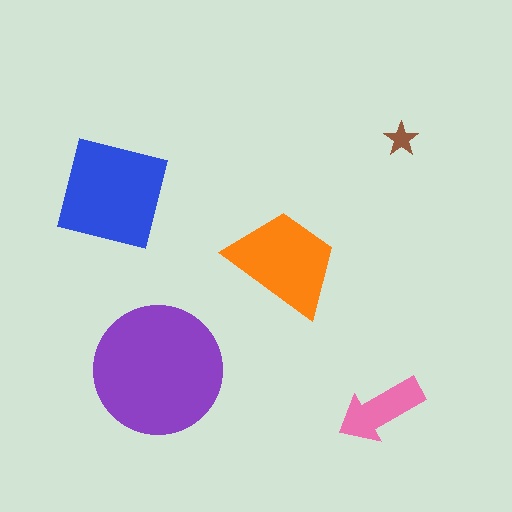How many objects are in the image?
There are 5 objects in the image.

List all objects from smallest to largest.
The brown star, the pink arrow, the orange trapezoid, the blue square, the purple circle.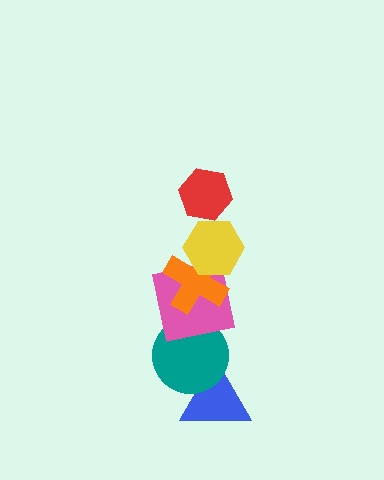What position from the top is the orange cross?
The orange cross is 3rd from the top.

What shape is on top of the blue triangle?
The teal circle is on top of the blue triangle.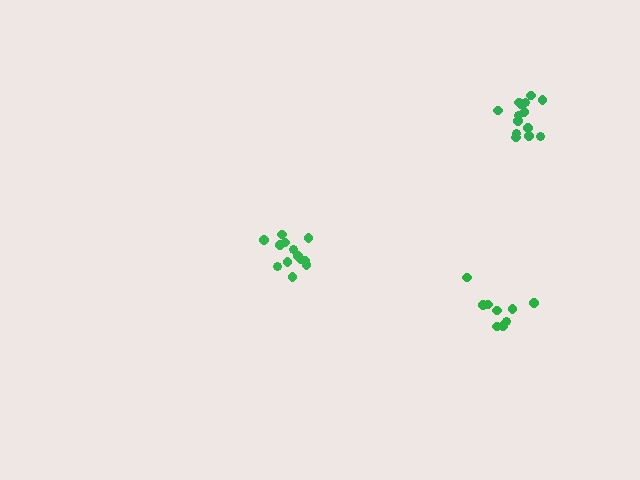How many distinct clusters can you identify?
There are 3 distinct clusters.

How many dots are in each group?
Group 1: 9 dots, Group 2: 14 dots, Group 3: 13 dots (36 total).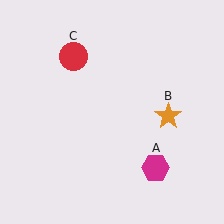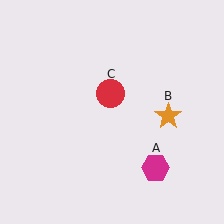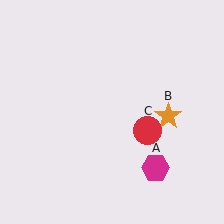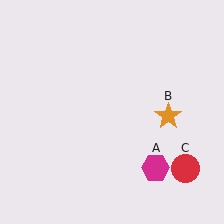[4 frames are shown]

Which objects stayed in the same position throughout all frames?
Magenta hexagon (object A) and orange star (object B) remained stationary.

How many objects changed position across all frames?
1 object changed position: red circle (object C).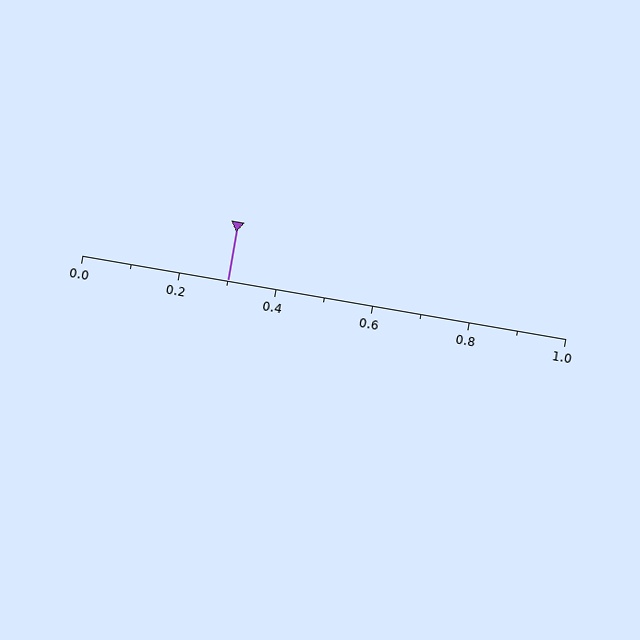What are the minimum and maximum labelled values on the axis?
The axis runs from 0.0 to 1.0.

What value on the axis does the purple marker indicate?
The marker indicates approximately 0.3.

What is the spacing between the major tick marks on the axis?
The major ticks are spaced 0.2 apart.